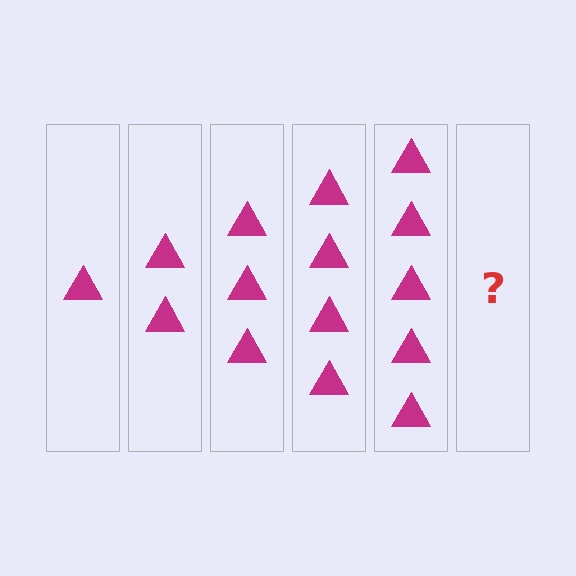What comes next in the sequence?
The next element should be 6 triangles.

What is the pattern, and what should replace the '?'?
The pattern is that each step adds one more triangle. The '?' should be 6 triangles.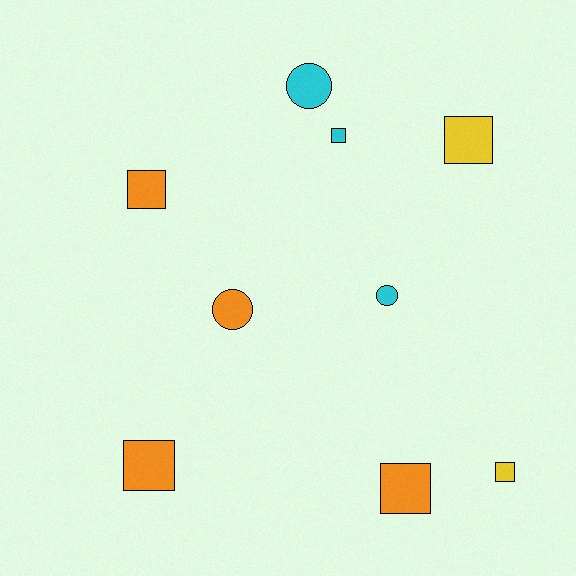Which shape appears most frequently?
Square, with 6 objects.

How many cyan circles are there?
There are 2 cyan circles.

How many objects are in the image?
There are 9 objects.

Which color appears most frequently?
Orange, with 4 objects.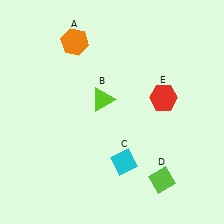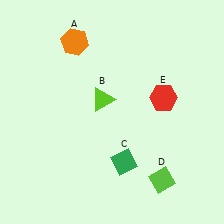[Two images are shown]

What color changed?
The diamond (C) changed from cyan in Image 1 to green in Image 2.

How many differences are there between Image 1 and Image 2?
There is 1 difference between the two images.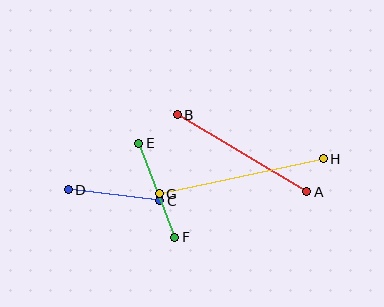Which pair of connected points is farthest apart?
Points G and H are farthest apart.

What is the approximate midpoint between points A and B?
The midpoint is at approximately (242, 153) pixels.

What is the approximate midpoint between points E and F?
The midpoint is at approximately (157, 190) pixels.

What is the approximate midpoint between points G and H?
The midpoint is at approximately (241, 176) pixels.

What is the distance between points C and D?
The distance is approximately 92 pixels.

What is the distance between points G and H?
The distance is approximately 167 pixels.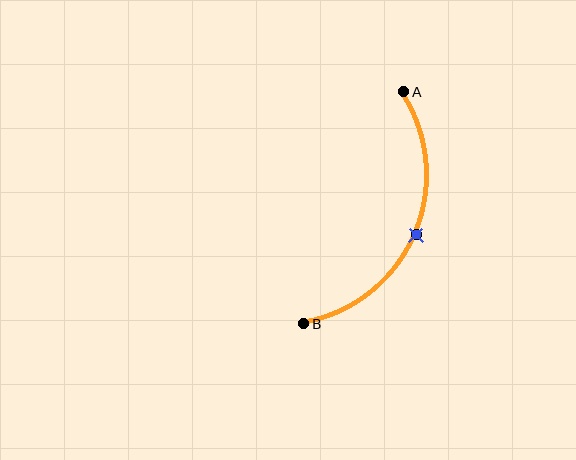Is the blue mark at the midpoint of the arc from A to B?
Yes. The blue mark lies on the arc at equal arc-length from both A and B — it is the arc midpoint.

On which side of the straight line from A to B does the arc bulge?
The arc bulges to the right of the straight line connecting A and B.